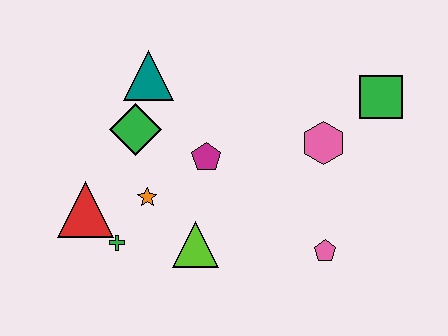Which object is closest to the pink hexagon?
The green square is closest to the pink hexagon.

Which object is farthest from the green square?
The red triangle is farthest from the green square.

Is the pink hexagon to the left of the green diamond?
No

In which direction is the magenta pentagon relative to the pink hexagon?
The magenta pentagon is to the left of the pink hexagon.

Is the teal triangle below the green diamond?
No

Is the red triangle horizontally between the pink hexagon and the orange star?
No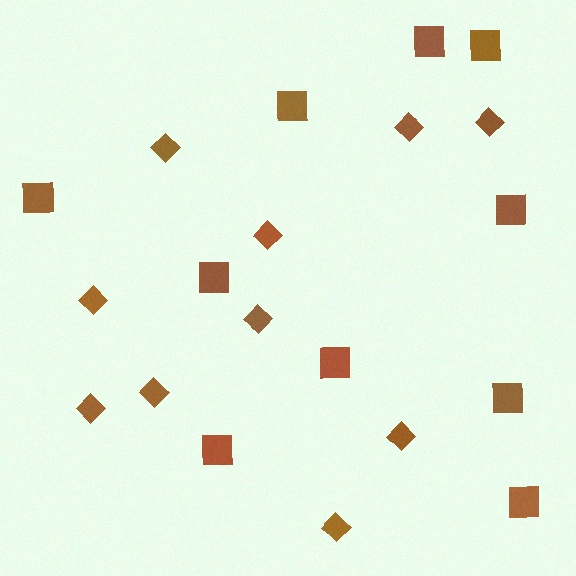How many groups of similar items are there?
There are 2 groups: one group of squares (10) and one group of diamonds (10).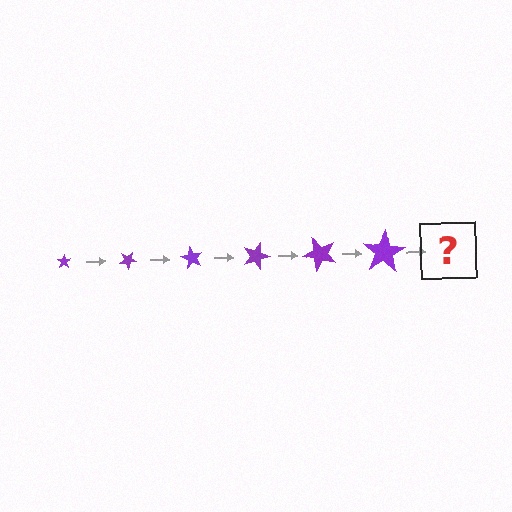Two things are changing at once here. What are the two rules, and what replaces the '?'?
The two rules are that the star grows larger each step and it rotates 30 degrees each step. The '?' should be a star, larger than the previous one and rotated 180 degrees from the start.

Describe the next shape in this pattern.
It should be a star, larger than the previous one and rotated 180 degrees from the start.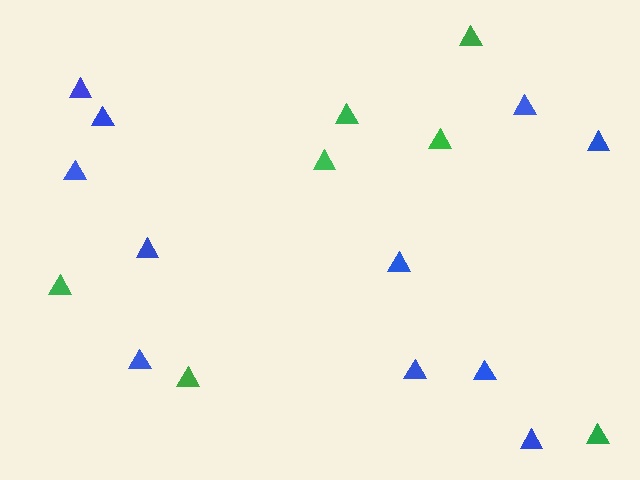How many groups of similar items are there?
There are 2 groups: one group of green triangles (7) and one group of blue triangles (11).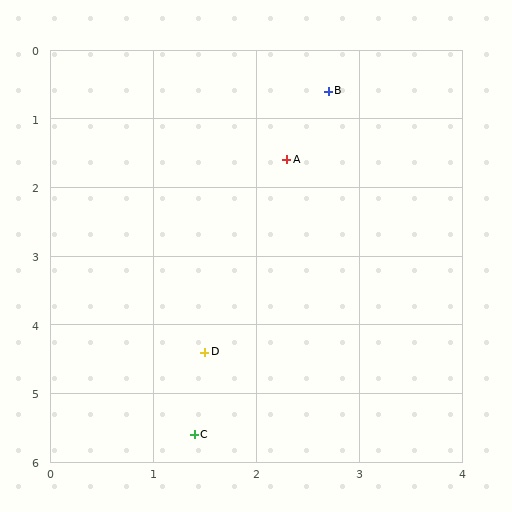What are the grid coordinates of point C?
Point C is at approximately (1.4, 5.6).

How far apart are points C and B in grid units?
Points C and B are about 5.2 grid units apart.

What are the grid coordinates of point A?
Point A is at approximately (2.3, 1.6).